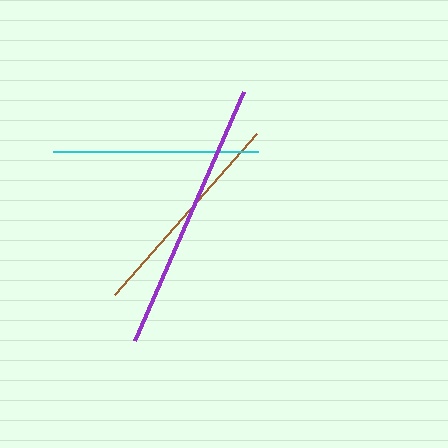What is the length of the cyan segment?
The cyan segment is approximately 205 pixels long.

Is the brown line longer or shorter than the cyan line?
The brown line is longer than the cyan line.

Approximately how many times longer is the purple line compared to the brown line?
The purple line is approximately 1.3 times the length of the brown line.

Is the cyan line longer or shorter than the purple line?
The purple line is longer than the cyan line.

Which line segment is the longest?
The purple line is the longest at approximately 271 pixels.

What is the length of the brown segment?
The brown segment is approximately 215 pixels long.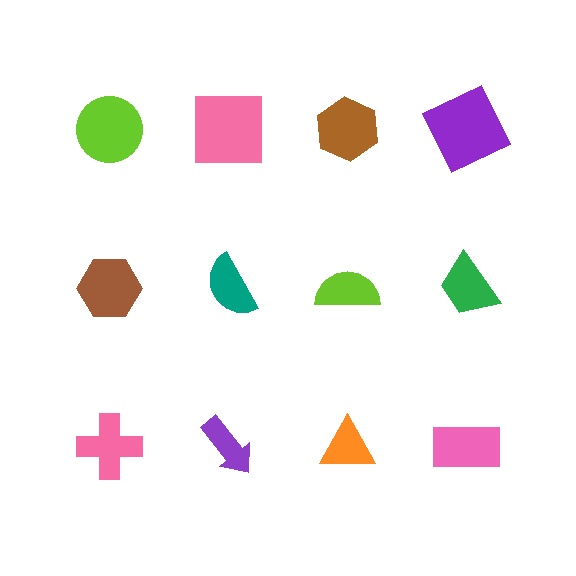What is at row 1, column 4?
A purple square.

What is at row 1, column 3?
A brown hexagon.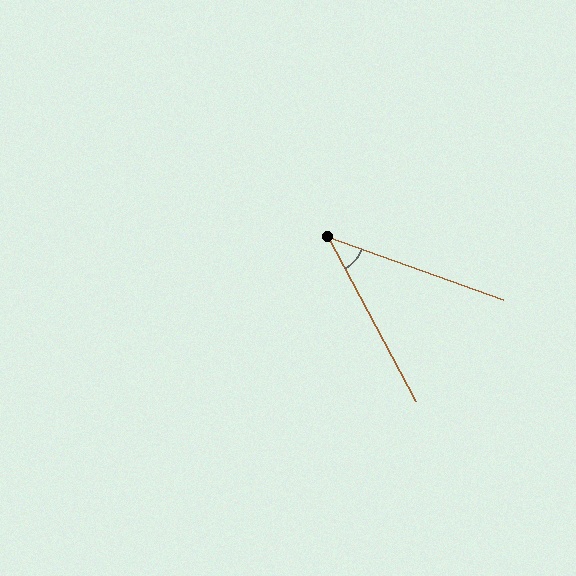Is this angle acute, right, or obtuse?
It is acute.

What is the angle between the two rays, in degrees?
Approximately 43 degrees.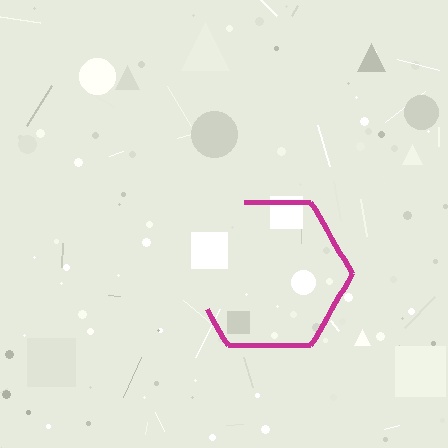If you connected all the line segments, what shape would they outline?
They would outline a hexagon.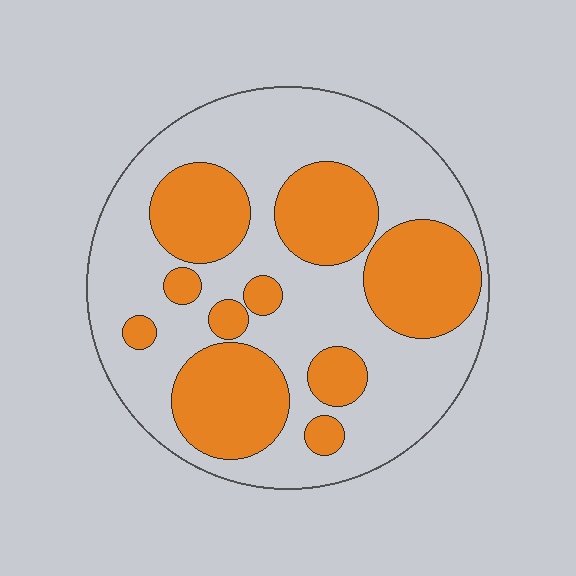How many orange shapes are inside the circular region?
10.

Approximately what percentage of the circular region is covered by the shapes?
Approximately 35%.